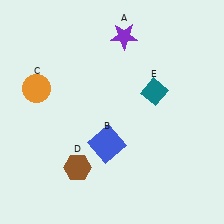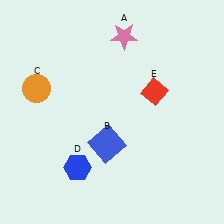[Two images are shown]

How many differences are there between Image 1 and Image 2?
There are 3 differences between the two images.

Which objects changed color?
A changed from purple to pink. D changed from brown to blue. E changed from teal to red.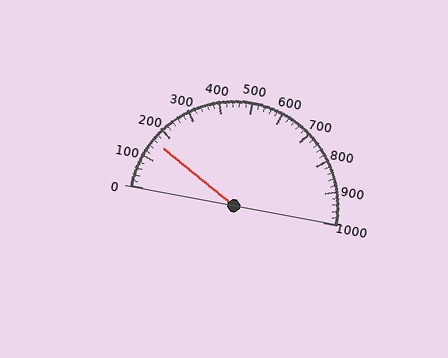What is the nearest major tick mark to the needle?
The nearest major tick mark is 200.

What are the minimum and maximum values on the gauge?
The gauge ranges from 0 to 1000.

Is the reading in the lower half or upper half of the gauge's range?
The reading is in the lower half of the range (0 to 1000).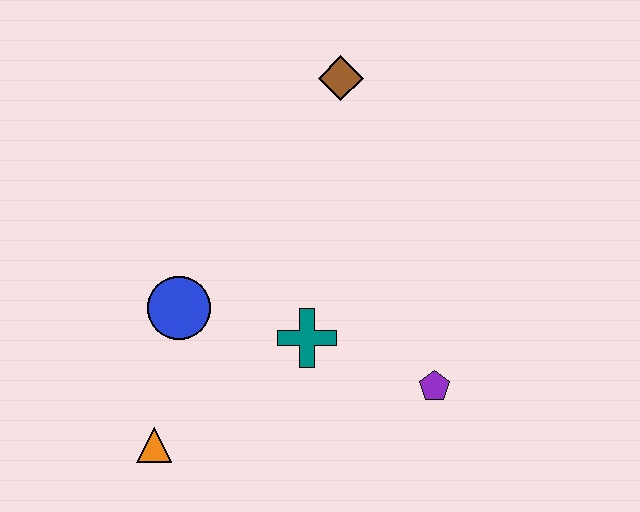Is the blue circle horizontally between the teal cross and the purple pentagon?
No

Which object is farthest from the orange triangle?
The brown diamond is farthest from the orange triangle.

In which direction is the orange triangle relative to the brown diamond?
The orange triangle is below the brown diamond.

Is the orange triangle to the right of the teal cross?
No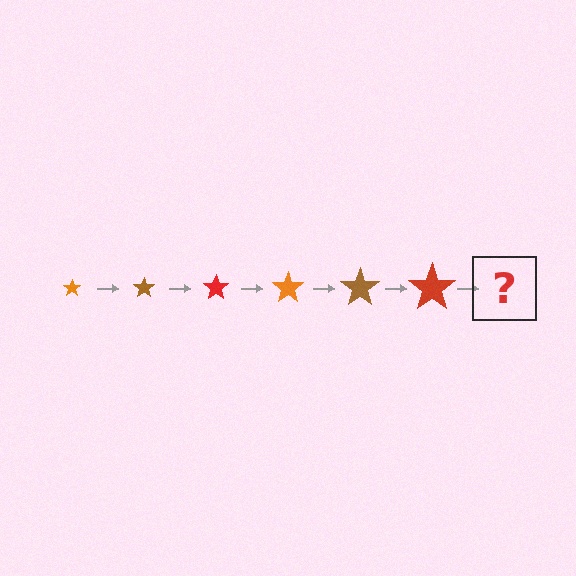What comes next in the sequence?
The next element should be an orange star, larger than the previous one.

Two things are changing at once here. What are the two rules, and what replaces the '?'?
The two rules are that the star grows larger each step and the color cycles through orange, brown, and red. The '?' should be an orange star, larger than the previous one.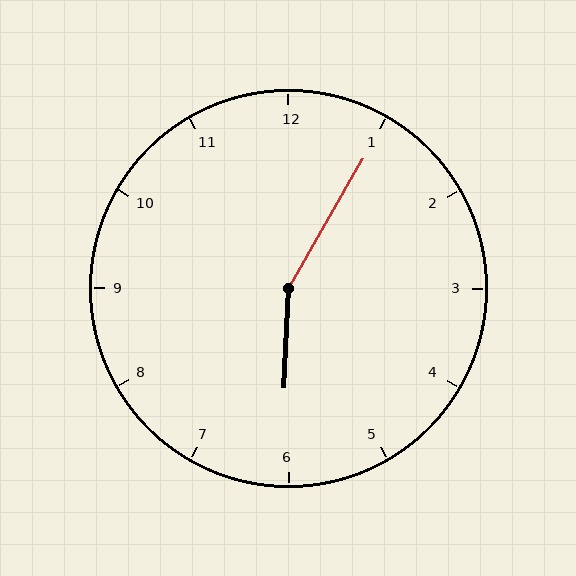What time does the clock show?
6:05.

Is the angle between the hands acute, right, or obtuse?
It is obtuse.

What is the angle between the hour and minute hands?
Approximately 152 degrees.